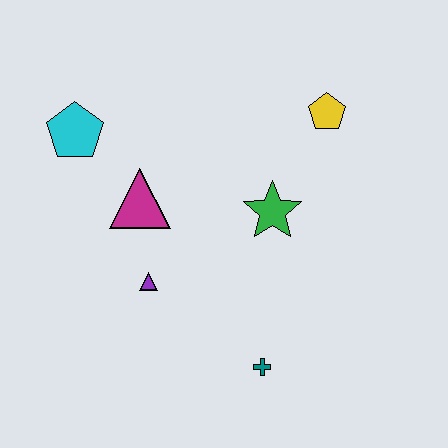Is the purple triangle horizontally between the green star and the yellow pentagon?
No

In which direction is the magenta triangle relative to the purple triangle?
The magenta triangle is above the purple triangle.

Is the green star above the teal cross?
Yes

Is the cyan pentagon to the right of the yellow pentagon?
No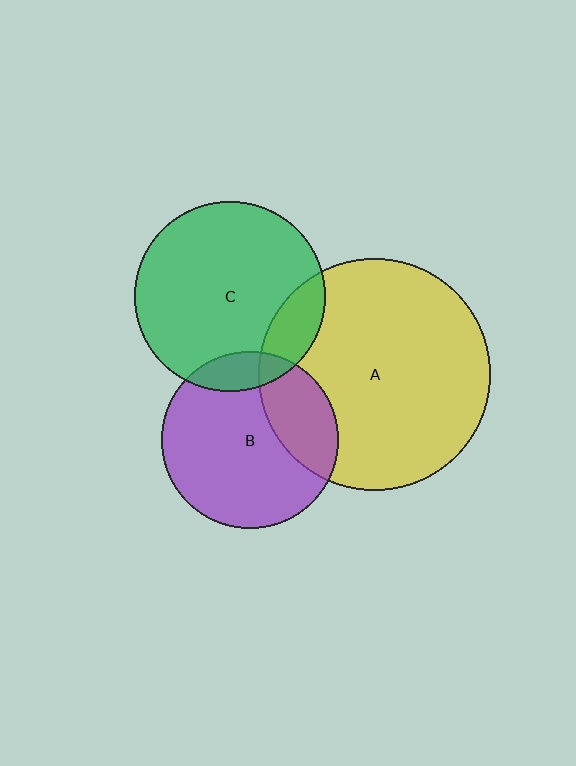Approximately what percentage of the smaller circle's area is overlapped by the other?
Approximately 10%.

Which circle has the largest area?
Circle A (yellow).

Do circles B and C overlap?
Yes.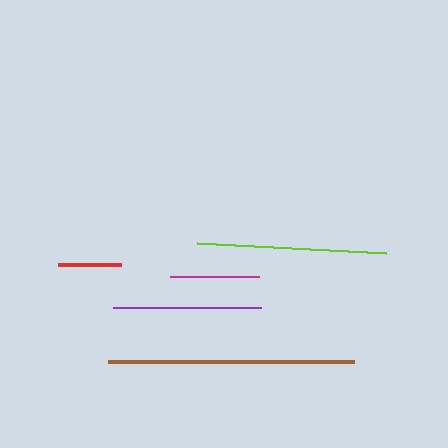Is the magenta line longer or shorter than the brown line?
The brown line is longer than the magenta line.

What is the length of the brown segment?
The brown segment is approximately 246 pixels long.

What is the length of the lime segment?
The lime segment is approximately 189 pixels long.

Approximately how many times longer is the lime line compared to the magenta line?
The lime line is approximately 2.1 times the length of the magenta line.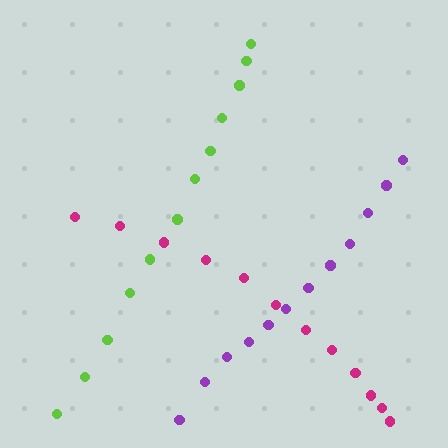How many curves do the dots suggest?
There are 3 distinct paths.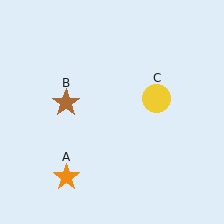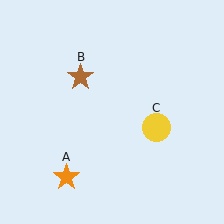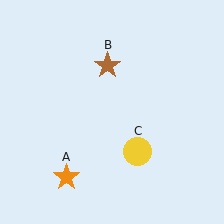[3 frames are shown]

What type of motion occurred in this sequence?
The brown star (object B), yellow circle (object C) rotated clockwise around the center of the scene.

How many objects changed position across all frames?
2 objects changed position: brown star (object B), yellow circle (object C).